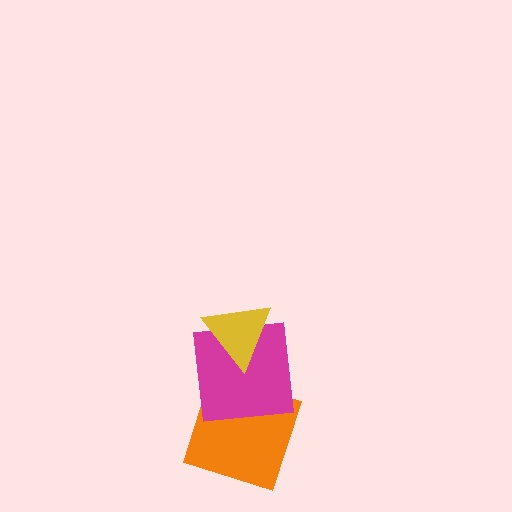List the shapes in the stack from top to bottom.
From top to bottom: the yellow triangle, the magenta square, the orange square.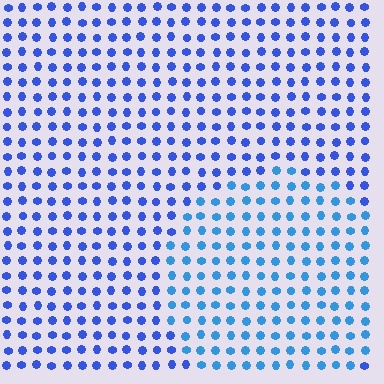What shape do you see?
I see a circle.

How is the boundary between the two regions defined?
The boundary is defined purely by a slight shift in hue (about 24 degrees). Spacing, size, and orientation are identical on both sides.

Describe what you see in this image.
The image is filled with small blue elements in a uniform arrangement. A circle-shaped region is visible where the elements are tinted to a slightly different hue, forming a subtle color boundary.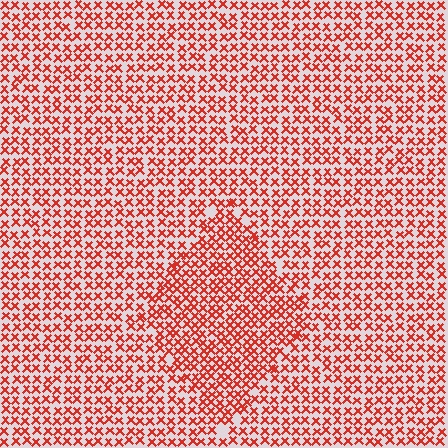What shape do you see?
I see a diamond.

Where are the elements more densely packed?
The elements are more densely packed inside the diamond boundary.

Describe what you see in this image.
The image contains small red elements arranged at two different densities. A diamond-shaped region is visible where the elements are more densely packed than the surrounding area.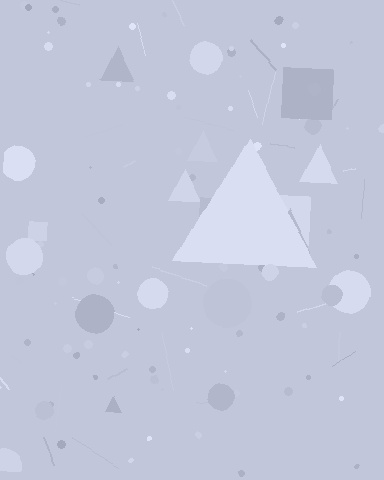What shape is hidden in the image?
A triangle is hidden in the image.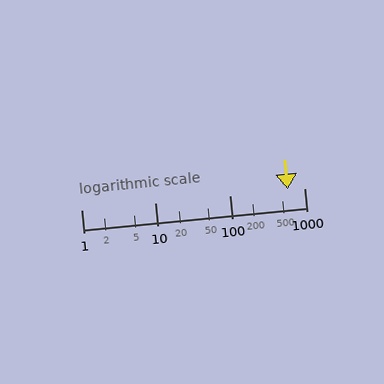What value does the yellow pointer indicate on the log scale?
The pointer indicates approximately 610.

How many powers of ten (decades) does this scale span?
The scale spans 3 decades, from 1 to 1000.